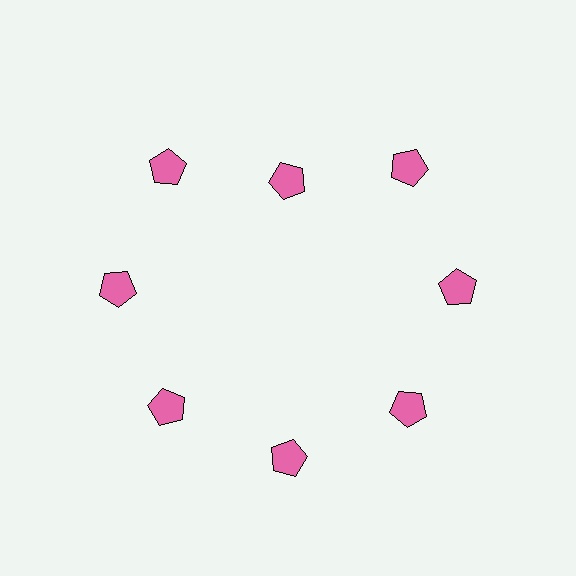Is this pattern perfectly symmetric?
No. The 8 pink pentagons are arranged in a ring, but one element near the 12 o'clock position is pulled inward toward the center, breaking the 8-fold rotational symmetry.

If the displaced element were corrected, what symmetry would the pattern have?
It would have 8-fold rotational symmetry — the pattern would map onto itself every 45 degrees.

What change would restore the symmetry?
The symmetry would be restored by moving it outward, back onto the ring so that all 8 pentagons sit at equal angles and equal distance from the center.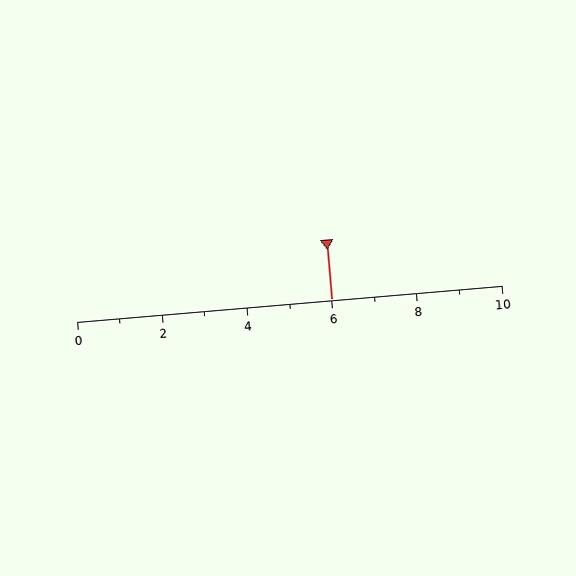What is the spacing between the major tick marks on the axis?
The major ticks are spaced 2 apart.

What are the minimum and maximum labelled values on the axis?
The axis runs from 0 to 10.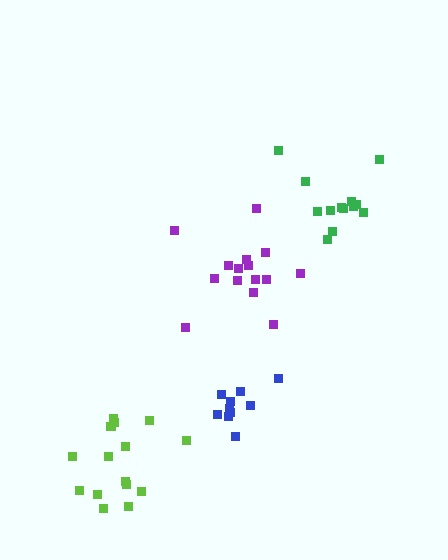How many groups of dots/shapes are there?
There are 4 groups.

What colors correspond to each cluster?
The clusters are colored: blue, purple, green, lime.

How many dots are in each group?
Group 1: 10 dots, Group 2: 15 dots, Group 3: 13 dots, Group 4: 15 dots (53 total).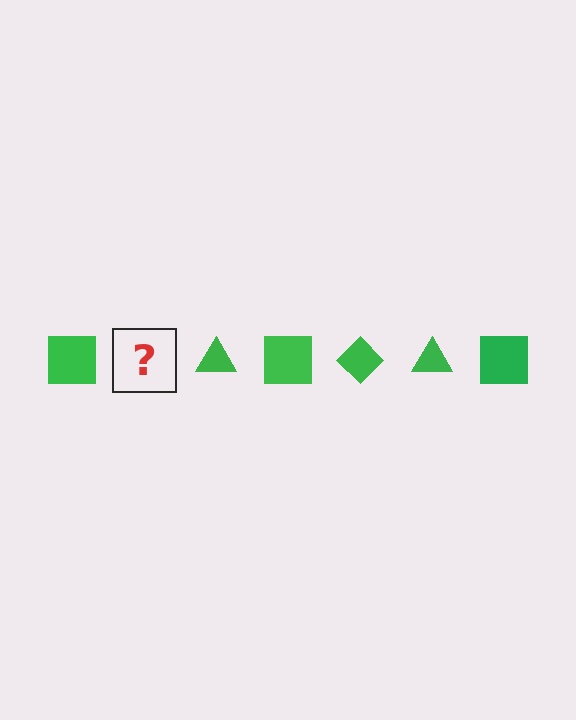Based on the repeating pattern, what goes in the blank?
The blank should be a green diamond.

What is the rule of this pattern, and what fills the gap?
The rule is that the pattern cycles through square, diamond, triangle shapes in green. The gap should be filled with a green diamond.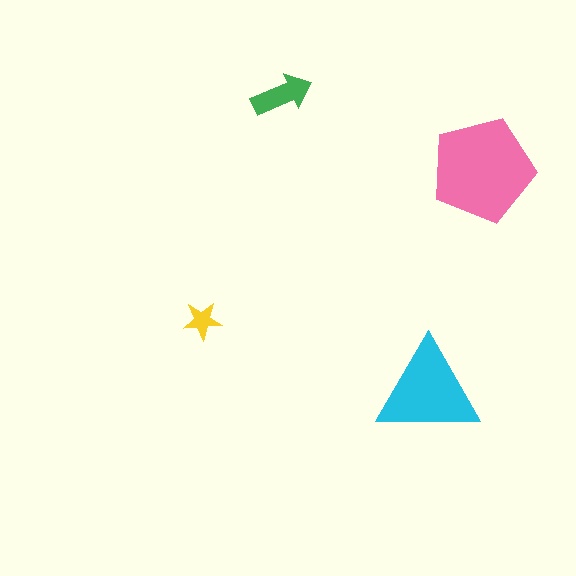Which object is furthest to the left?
The yellow star is leftmost.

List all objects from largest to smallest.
The pink pentagon, the cyan triangle, the green arrow, the yellow star.